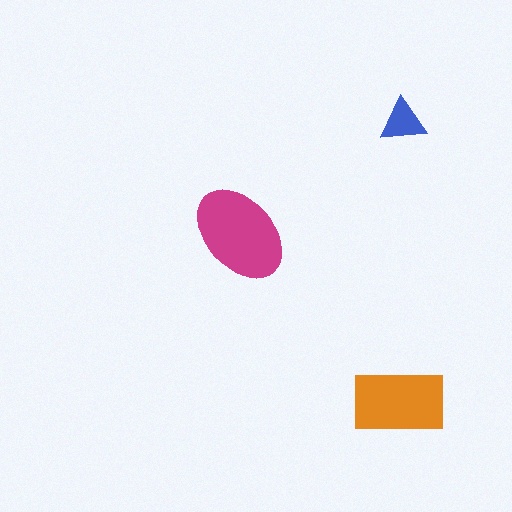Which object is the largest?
The magenta ellipse.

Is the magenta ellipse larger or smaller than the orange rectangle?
Larger.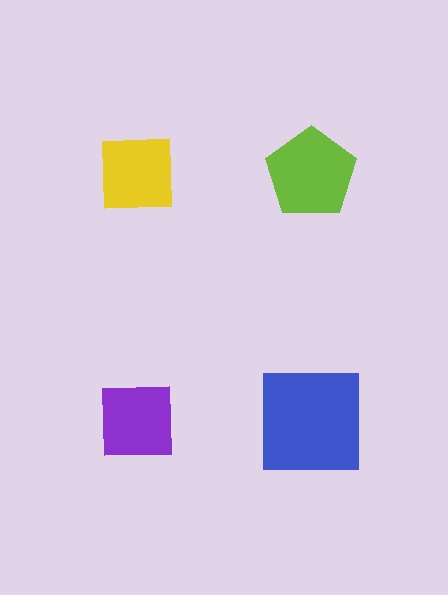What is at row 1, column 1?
A yellow square.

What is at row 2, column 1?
A purple square.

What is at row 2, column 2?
A blue square.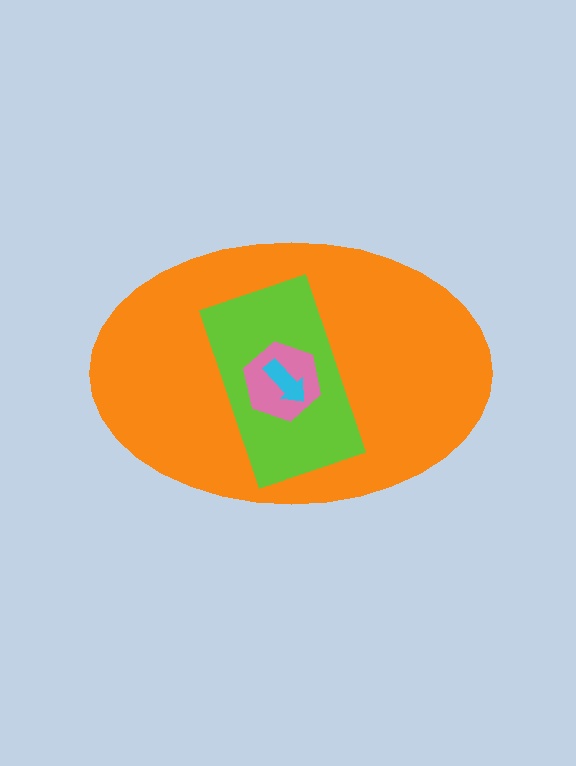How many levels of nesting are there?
4.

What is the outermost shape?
The orange ellipse.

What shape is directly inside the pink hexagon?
The cyan arrow.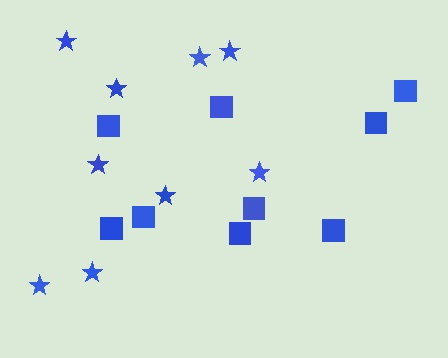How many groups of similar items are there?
There are 2 groups: one group of stars (9) and one group of squares (9).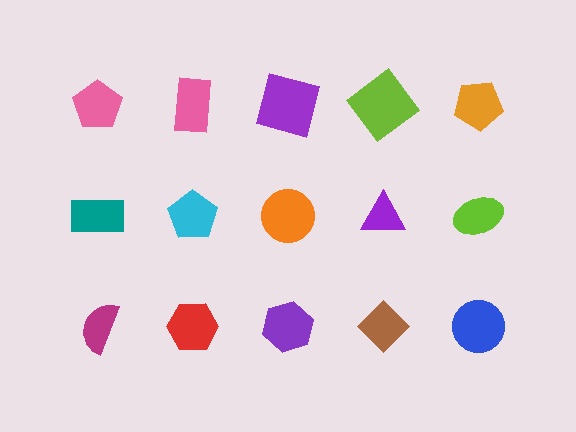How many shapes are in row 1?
5 shapes.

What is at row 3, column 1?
A magenta semicircle.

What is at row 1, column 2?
A pink rectangle.